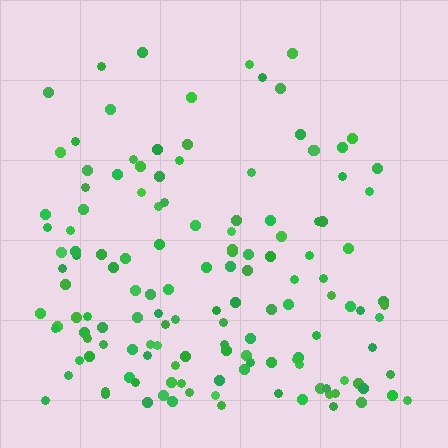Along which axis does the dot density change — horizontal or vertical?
Vertical.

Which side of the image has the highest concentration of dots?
The bottom.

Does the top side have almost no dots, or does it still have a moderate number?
Still a moderate number, just noticeably fewer than the bottom.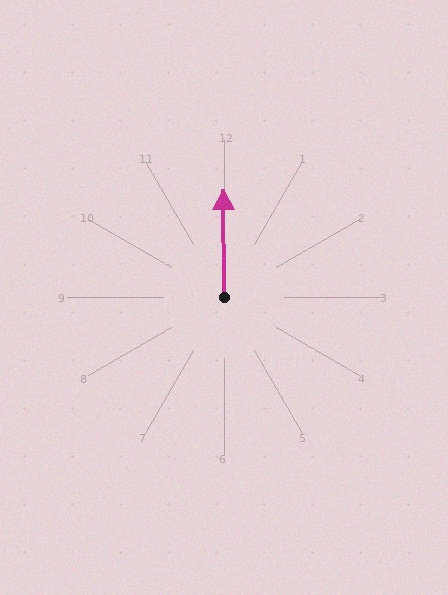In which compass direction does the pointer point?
North.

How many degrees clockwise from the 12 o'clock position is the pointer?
Approximately 360 degrees.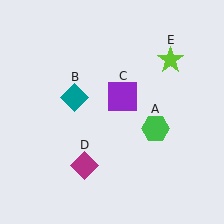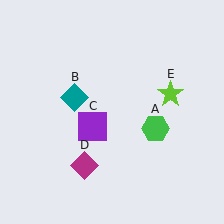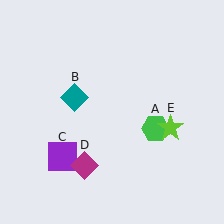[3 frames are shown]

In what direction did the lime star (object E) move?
The lime star (object E) moved down.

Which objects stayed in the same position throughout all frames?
Green hexagon (object A) and teal diamond (object B) and magenta diamond (object D) remained stationary.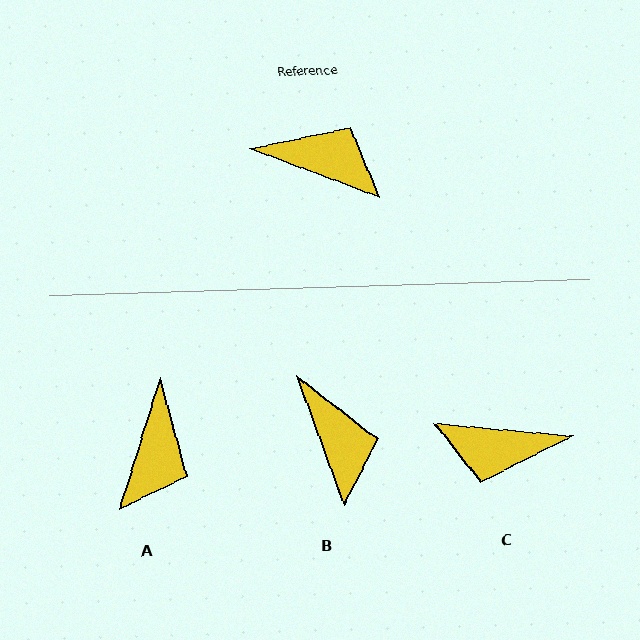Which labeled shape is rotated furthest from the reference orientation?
C, about 165 degrees away.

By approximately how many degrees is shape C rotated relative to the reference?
Approximately 165 degrees clockwise.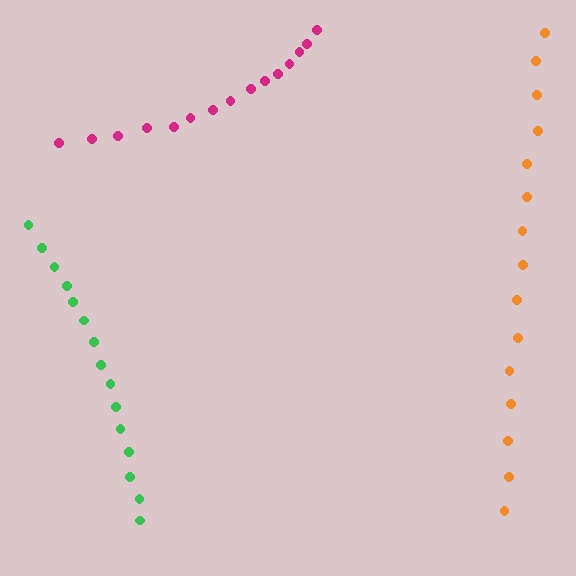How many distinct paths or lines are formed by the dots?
There are 3 distinct paths.